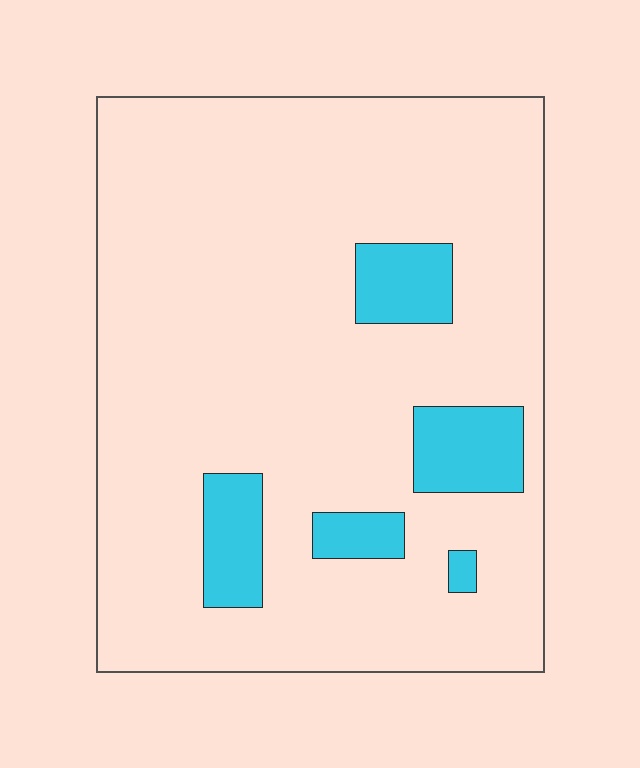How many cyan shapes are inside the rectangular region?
5.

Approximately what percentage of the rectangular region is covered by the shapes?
Approximately 10%.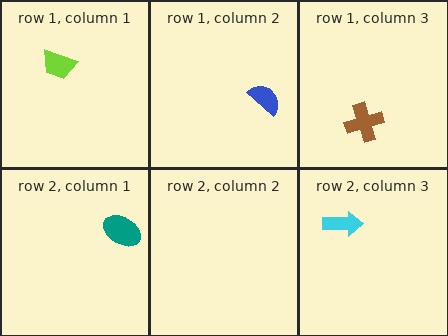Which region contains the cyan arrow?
The row 2, column 3 region.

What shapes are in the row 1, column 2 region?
The blue semicircle.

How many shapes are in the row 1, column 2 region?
1.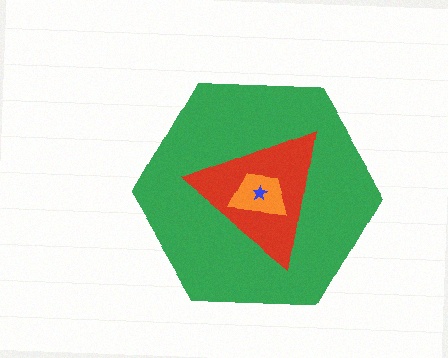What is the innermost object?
The blue star.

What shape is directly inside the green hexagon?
The red triangle.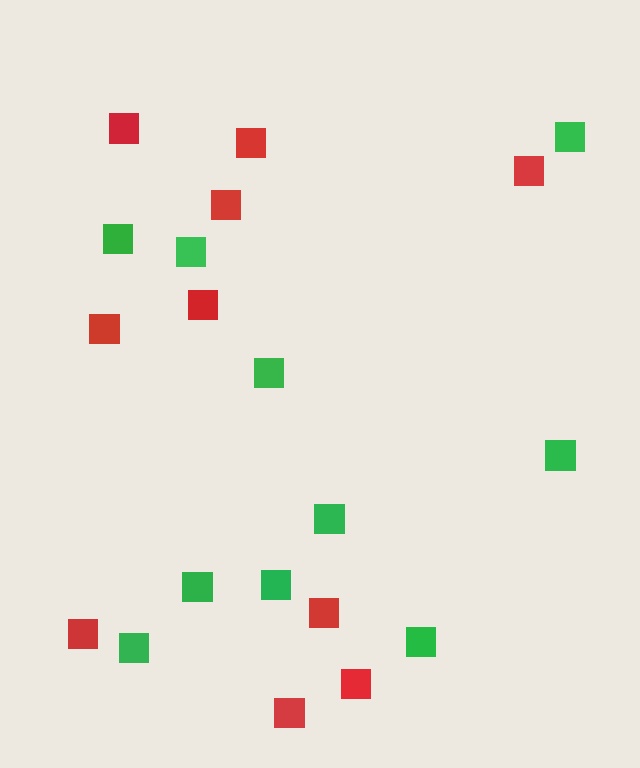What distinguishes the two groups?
There are 2 groups: one group of green squares (10) and one group of red squares (10).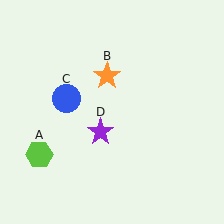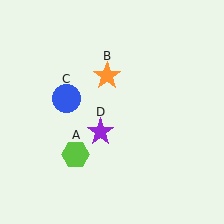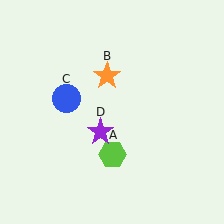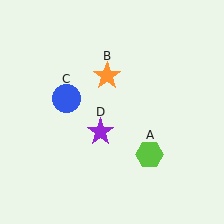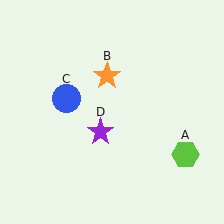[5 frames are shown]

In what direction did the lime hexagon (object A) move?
The lime hexagon (object A) moved right.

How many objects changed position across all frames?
1 object changed position: lime hexagon (object A).